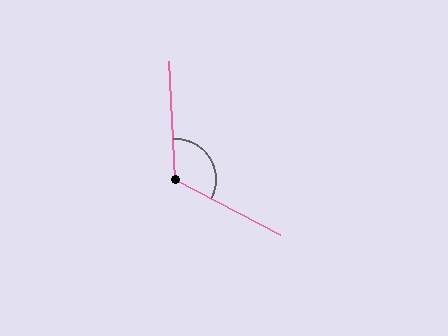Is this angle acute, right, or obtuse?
It is obtuse.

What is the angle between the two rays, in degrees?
Approximately 121 degrees.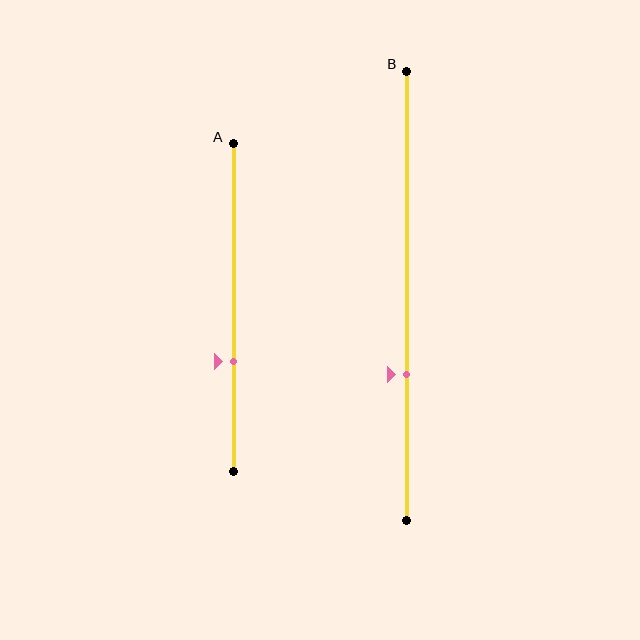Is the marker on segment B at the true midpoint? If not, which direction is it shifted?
No, the marker on segment B is shifted downward by about 17% of the segment length.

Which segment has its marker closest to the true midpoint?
Segment A has its marker closest to the true midpoint.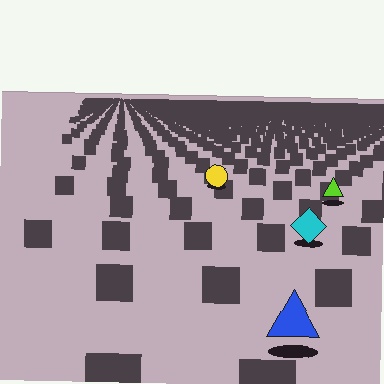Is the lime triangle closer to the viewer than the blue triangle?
No. The blue triangle is closer — you can tell from the texture gradient: the ground texture is coarser near it.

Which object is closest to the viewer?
The blue triangle is closest. The texture marks near it are larger and more spread out.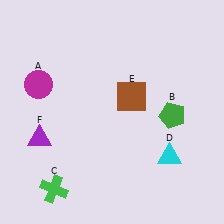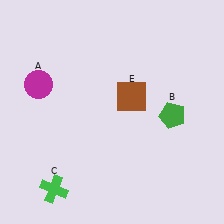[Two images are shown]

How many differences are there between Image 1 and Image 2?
There are 2 differences between the two images.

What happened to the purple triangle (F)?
The purple triangle (F) was removed in Image 2. It was in the bottom-left area of Image 1.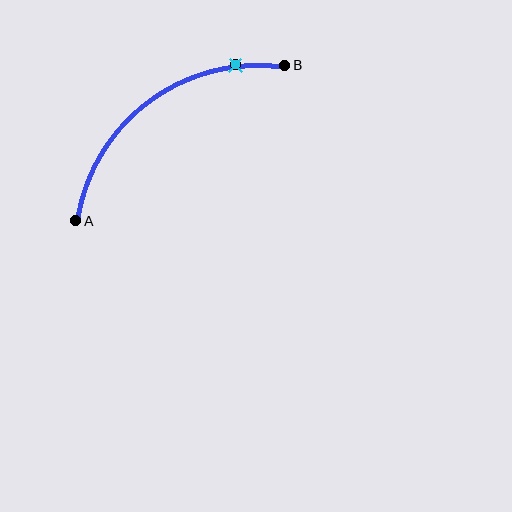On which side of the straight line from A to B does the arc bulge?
The arc bulges above and to the left of the straight line connecting A and B.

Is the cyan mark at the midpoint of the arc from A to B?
No. The cyan mark lies on the arc but is closer to endpoint B. The arc midpoint would be at the point on the curve equidistant along the arc from both A and B.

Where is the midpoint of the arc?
The arc midpoint is the point on the curve farthest from the straight line joining A and B. It sits above and to the left of that line.